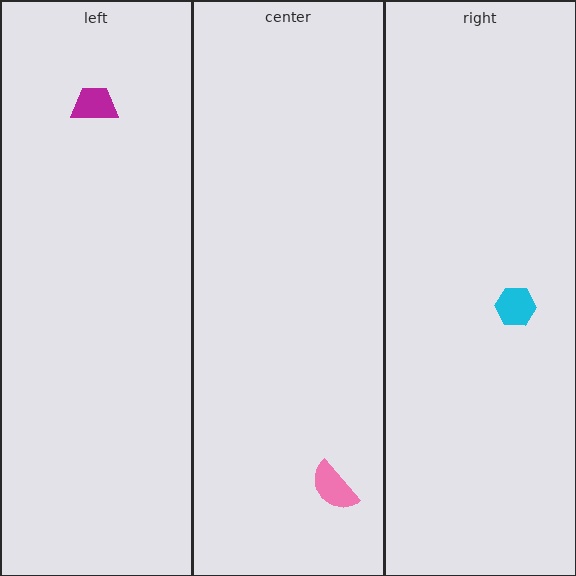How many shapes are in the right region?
1.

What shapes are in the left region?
The magenta trapezoid.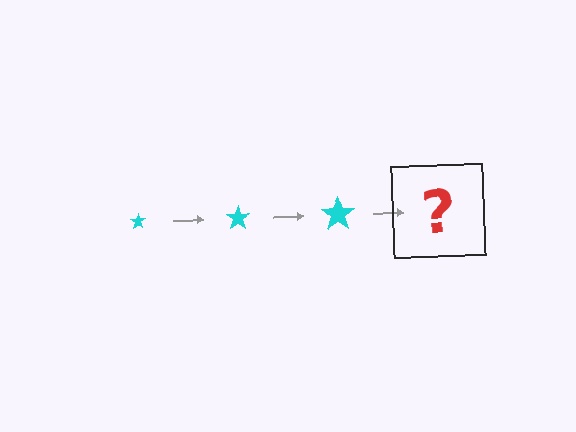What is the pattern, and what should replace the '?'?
The pattern is that the star gets progressively larger each step. The '?' should be a cyan star, larger than the previous one.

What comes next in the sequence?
The next element should be a cyan star, larger than the previous one.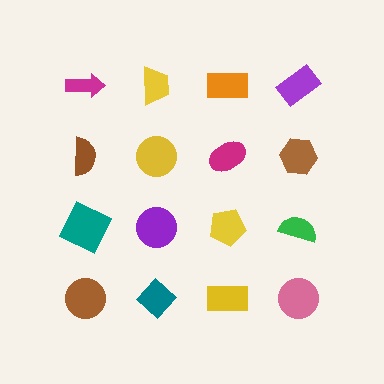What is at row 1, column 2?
A yellow trapezoid.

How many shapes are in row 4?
4 shapes.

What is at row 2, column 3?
A magenta ellipse.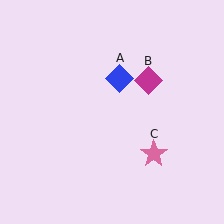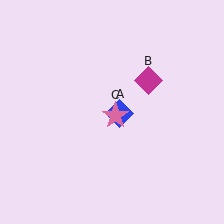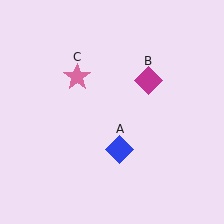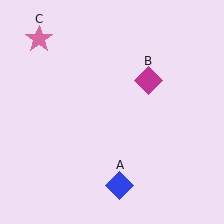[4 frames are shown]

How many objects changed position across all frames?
2 objects changed position: blue diamond (object A), pink star (object C).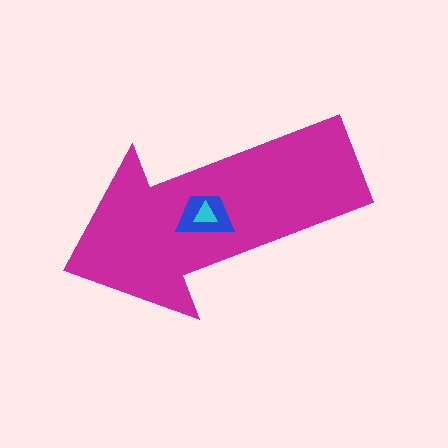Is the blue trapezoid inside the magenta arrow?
Yes.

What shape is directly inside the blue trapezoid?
The cyan triangle.